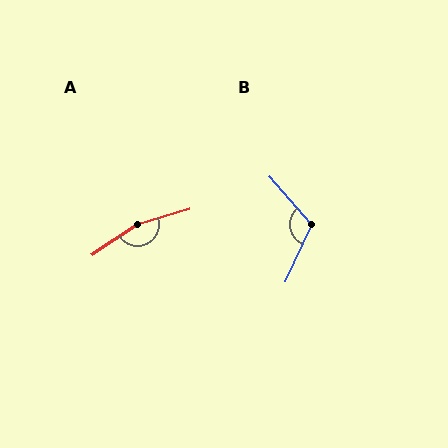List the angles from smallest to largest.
B (114°), A (163°).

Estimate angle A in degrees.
Approximately 163 degrees.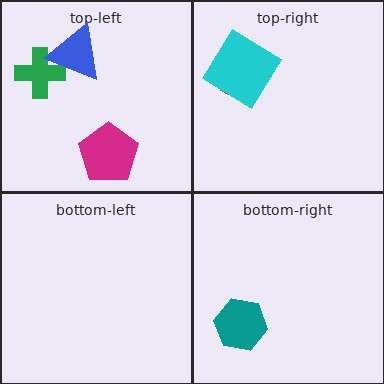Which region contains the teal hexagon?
The bottom-right region.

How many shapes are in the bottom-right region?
1.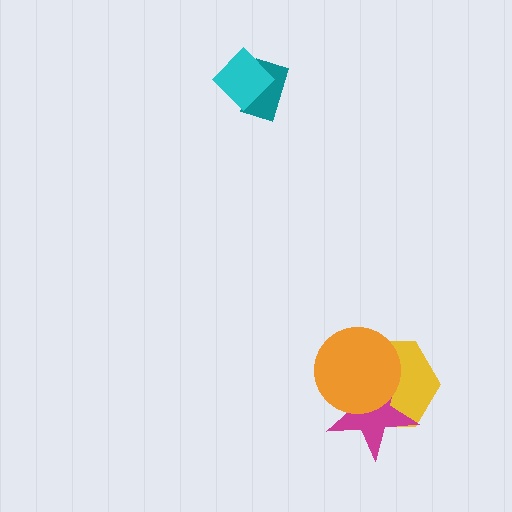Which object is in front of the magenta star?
The orange circle is in front of the magenta star.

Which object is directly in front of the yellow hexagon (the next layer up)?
The magenta star is directly in front of the yellow hexagon.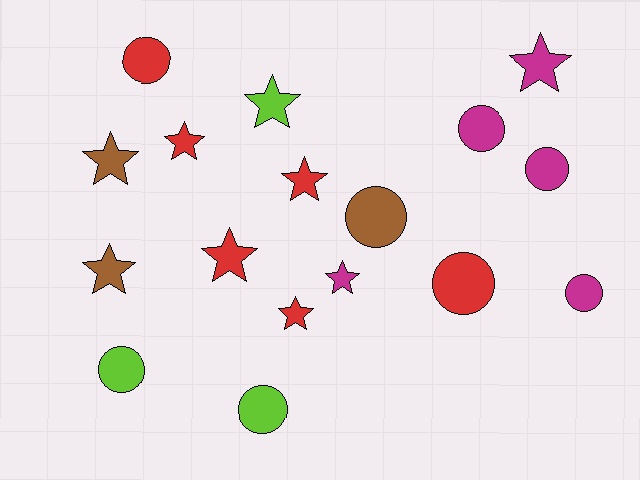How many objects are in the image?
There are 17 objects.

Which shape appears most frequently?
Star, with 9 objects.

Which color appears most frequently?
Red, with 6 objects.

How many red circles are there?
There are 2 red circles.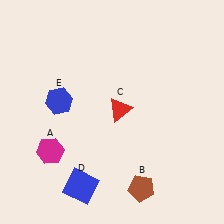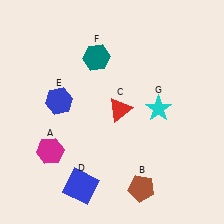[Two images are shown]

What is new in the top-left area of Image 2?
A teal hexagon (F) was added in the top-left area of Image 2.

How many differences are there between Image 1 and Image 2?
There are 2 differences between the two images.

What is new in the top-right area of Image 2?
A cyan star (G) was added in the top-right area of Image 2.